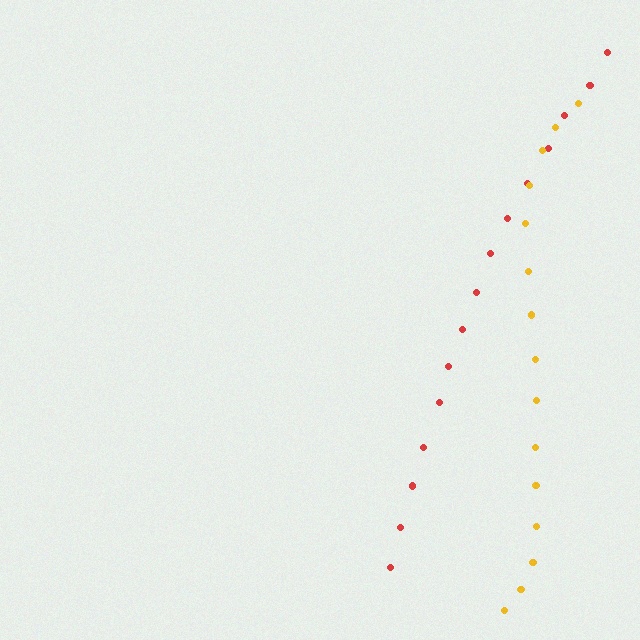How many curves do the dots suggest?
There are 2 distinct paths.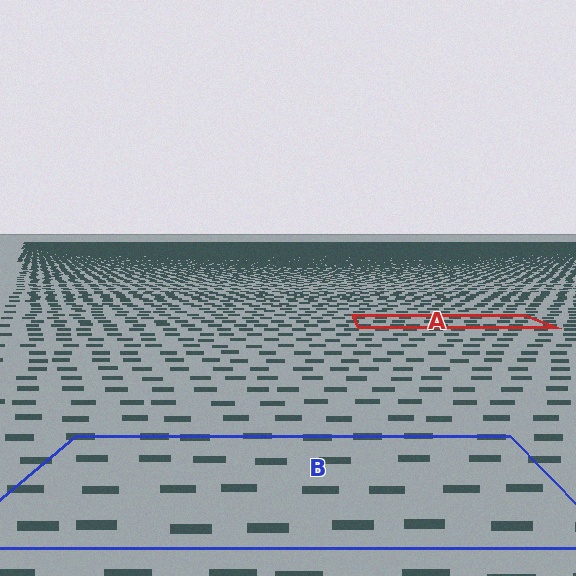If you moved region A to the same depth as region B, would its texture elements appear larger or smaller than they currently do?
They would appear larger. At a closer depth, the same texture elements are projected at a bigger on-screen size.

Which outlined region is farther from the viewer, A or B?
Region A is farther from the viewer — the texture elements inside it appear smaller and more densely packed.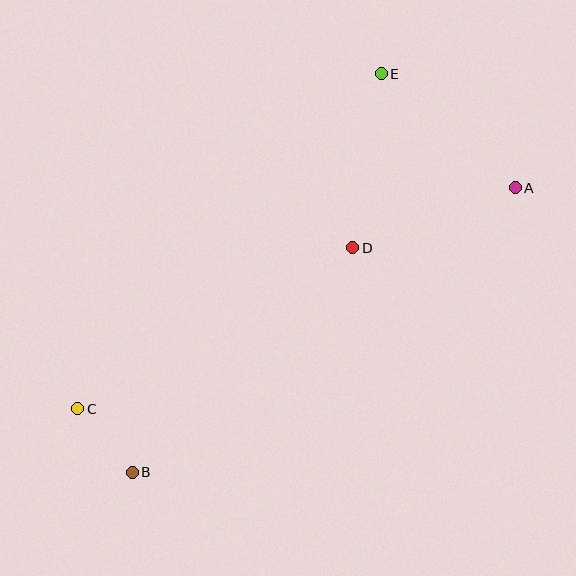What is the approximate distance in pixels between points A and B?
The distance between A and B is approximately 477 pixels.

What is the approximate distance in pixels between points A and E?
The distance between A and E is approximately 176 pixels.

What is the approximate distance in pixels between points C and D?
The distance between C and D is approximately 319 pixels.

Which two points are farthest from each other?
Points A and C are farthest from each other.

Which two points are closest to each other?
Points B and C are closest to each other.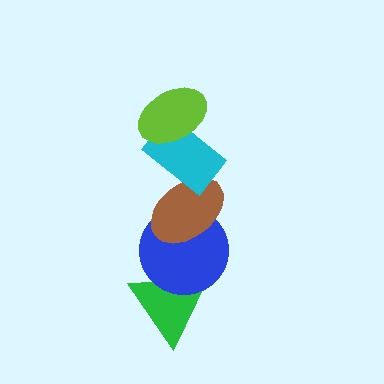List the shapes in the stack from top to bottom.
From top to bottom: the lime ellipse, the cyan rectangle, the brown ellipse, the blue circle, the green triangle.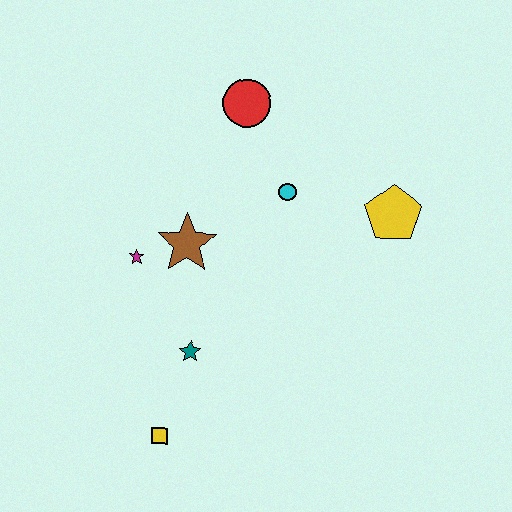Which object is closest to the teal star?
The yellow square is closest to the teal star.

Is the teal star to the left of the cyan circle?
Yes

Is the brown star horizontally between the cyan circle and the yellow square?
Yes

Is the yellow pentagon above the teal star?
Yes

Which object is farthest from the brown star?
The yellow pentagon is farthest from the brown star.